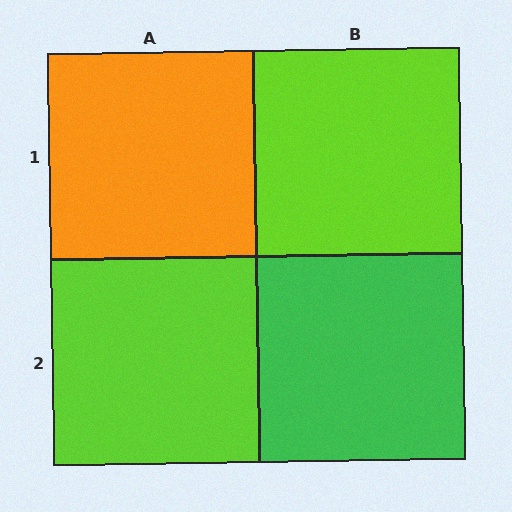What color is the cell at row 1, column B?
Lime.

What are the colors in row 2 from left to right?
Lime, green.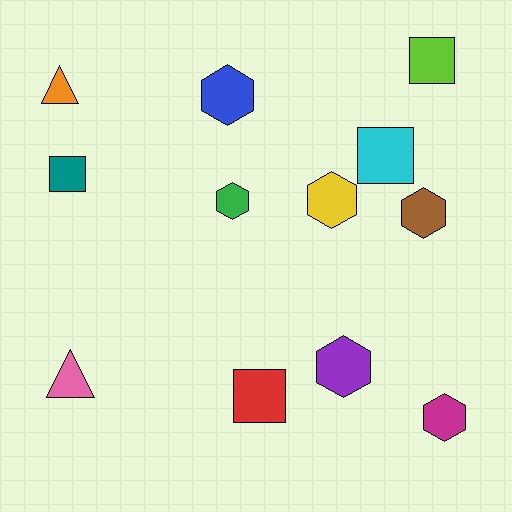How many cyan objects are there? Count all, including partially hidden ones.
There is 1 cyan object.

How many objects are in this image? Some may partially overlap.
There are 12 objects.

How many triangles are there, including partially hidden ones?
There are 2 triangles.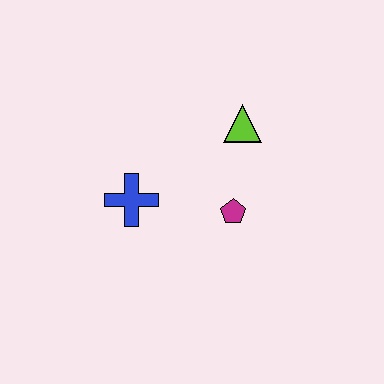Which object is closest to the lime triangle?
The magenta pentagon is closest to the lime triangle.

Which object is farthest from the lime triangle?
The blue cross is farthest from the lime triangle.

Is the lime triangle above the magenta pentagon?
Yes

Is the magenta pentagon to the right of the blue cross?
Yes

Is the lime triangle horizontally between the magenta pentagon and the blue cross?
No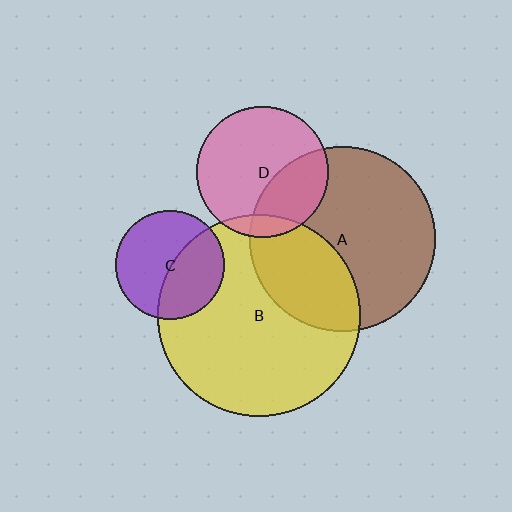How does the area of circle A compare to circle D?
Approximately 2.0 times.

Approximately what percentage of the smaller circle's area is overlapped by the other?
Approximately 30%.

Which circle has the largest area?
Circle B (yellow).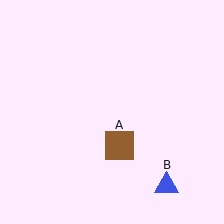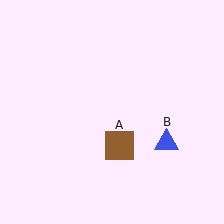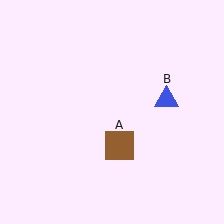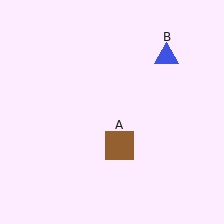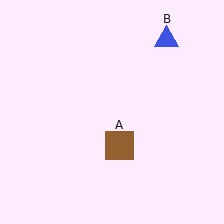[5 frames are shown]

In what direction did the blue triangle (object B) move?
The blue triangle (object B) moved up.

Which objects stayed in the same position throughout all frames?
Brown square (object A) remained stationary.